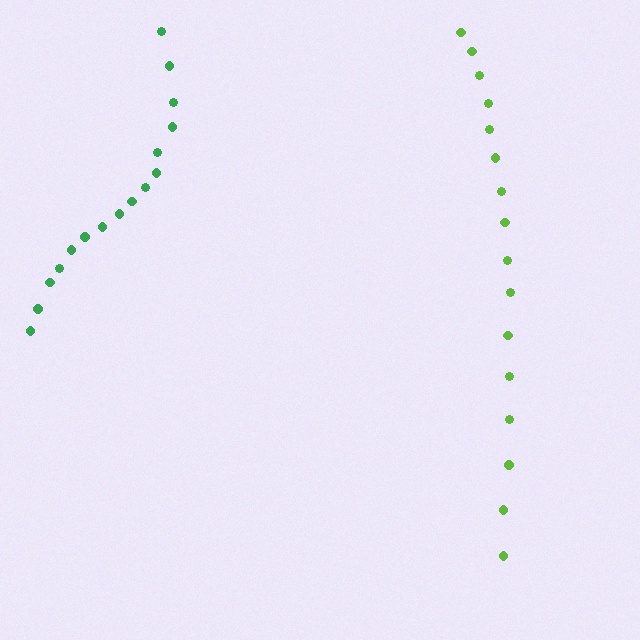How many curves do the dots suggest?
There are 2 distinct paths.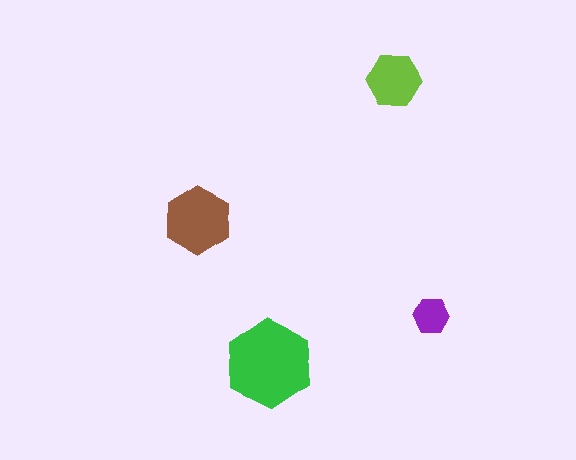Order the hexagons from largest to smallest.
the green one, the brown one, the lime one, the purple one.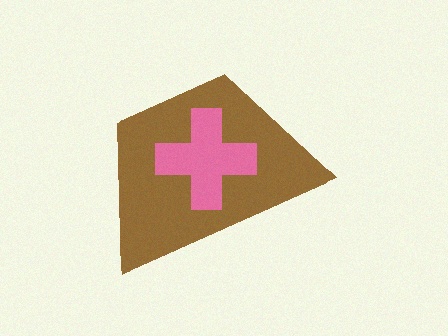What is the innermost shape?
The pink cross.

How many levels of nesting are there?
2.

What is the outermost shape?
The brown trapezoid.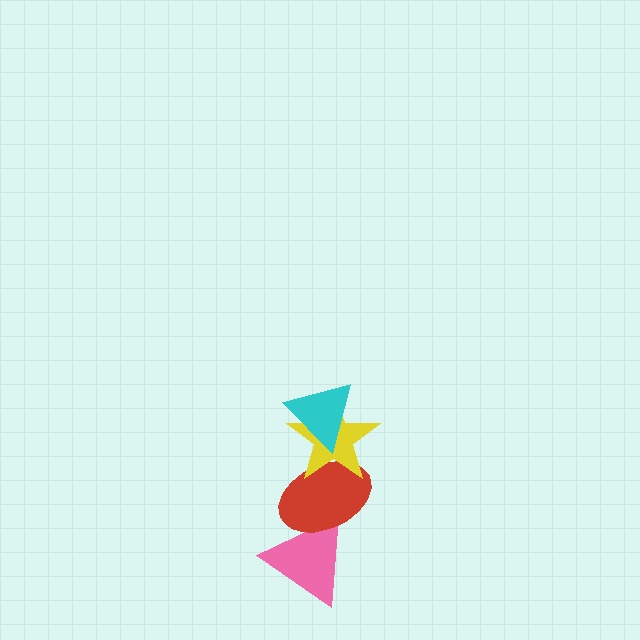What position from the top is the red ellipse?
The red ellipse is 3rd from the top.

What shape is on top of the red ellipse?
The yellow star is on top of the red ellipse.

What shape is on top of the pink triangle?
The red ellipse is on top of the pink triangle.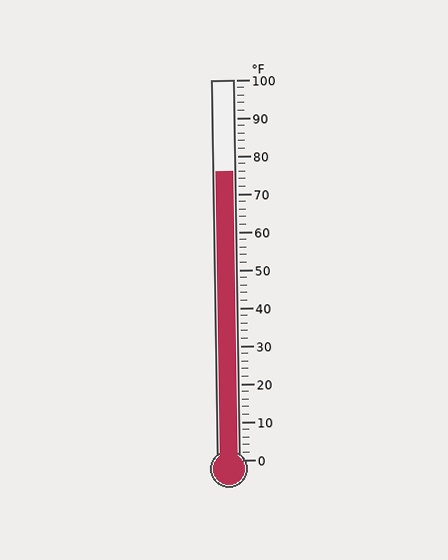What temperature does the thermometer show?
The thermometer shows approximately 76°F.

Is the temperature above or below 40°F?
The temperature is above 40°F.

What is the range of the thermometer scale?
The thermometer scale ranges from 0°F to 100°F.